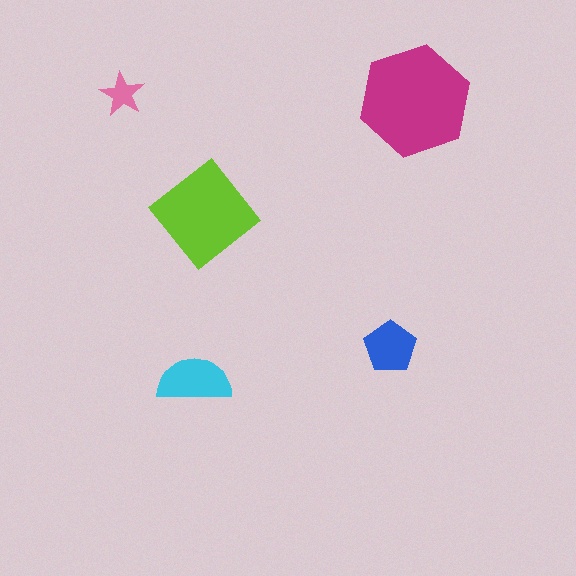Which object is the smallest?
The pink star.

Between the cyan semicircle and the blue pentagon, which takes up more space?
The cyan semicircle.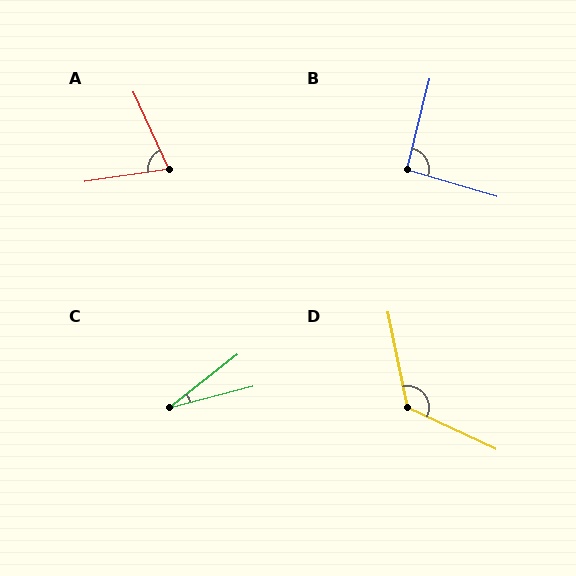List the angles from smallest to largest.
C (24°), A (74°), B (93°), D (127°).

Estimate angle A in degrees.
Approximately 74 degrees.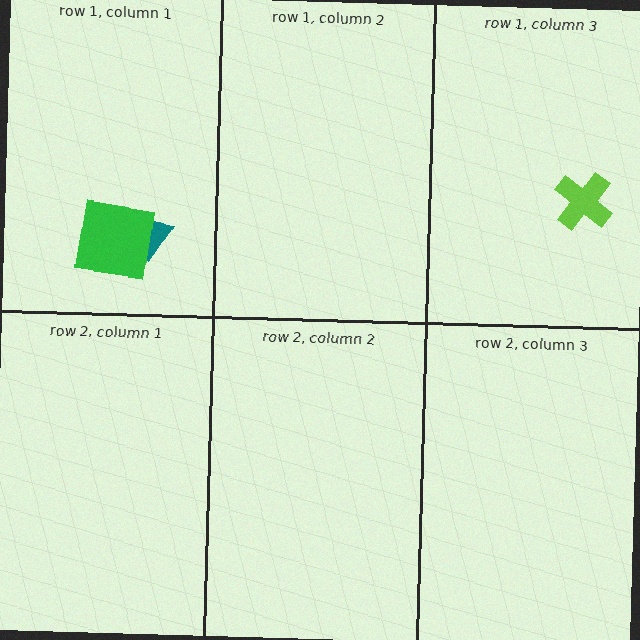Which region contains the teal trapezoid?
The row 1, column 1 region.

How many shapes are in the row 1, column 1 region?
2.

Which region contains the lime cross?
The row 1, column 3 region.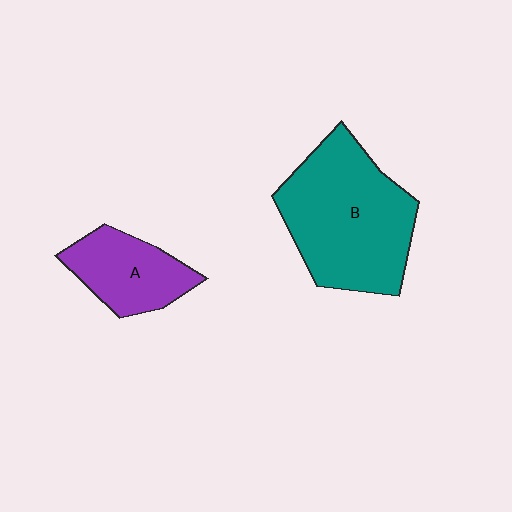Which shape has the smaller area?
Shape A (purple).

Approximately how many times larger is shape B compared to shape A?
Approximately 2.0 times.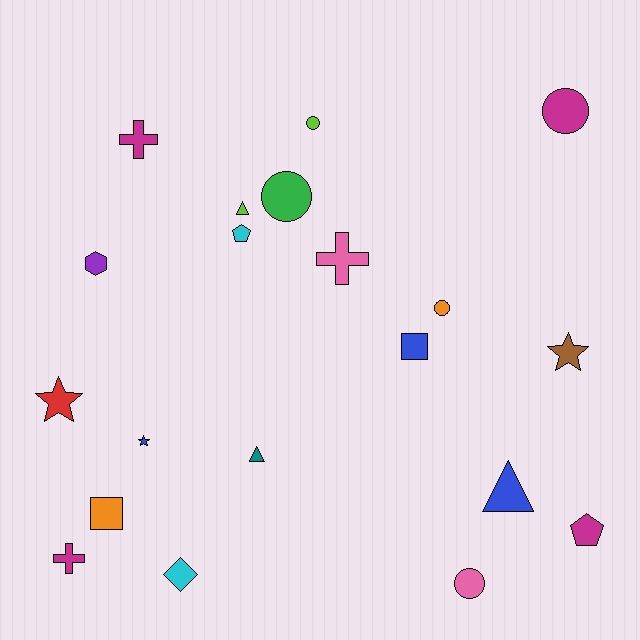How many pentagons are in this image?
There are 2 pentagons.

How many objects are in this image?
There are 20 objects.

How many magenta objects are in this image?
There are 4 magenta objects.